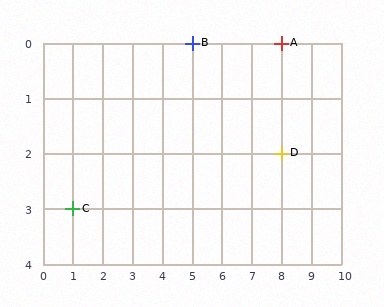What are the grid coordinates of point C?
Point C is at grid coordinates (1, 3).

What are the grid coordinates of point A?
Point A is at grid coordinates (8, 0).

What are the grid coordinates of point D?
Point D is at grid coordinates (8, 2).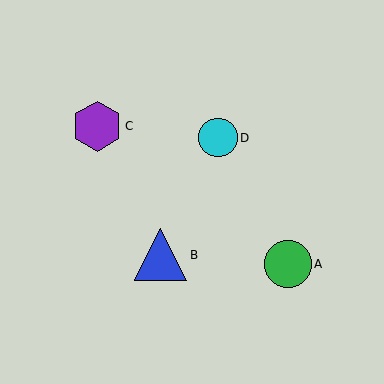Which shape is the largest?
The blue triangle (labeled B) is the largest.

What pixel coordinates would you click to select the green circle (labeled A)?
Click at (288, 264) to select the green circle A.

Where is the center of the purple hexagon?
The center of the purple hexagon is at (97, 126).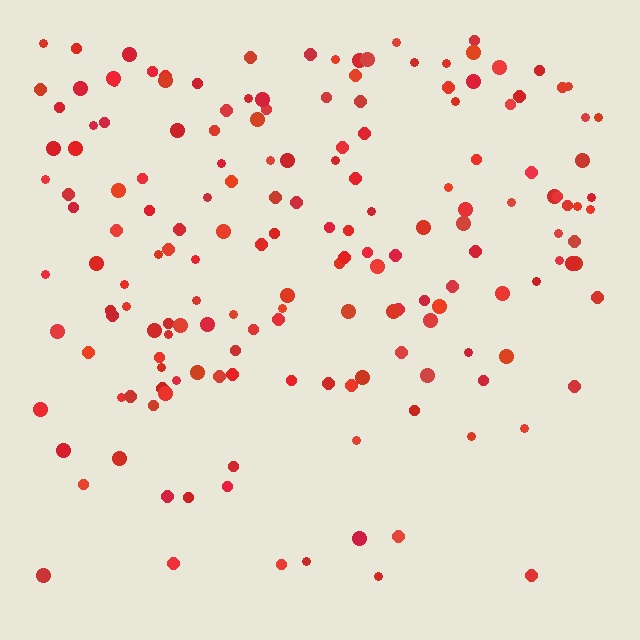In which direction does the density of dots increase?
From bottom to top, with the top side densest.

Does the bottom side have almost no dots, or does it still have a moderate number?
Still a moderate number, just noticeably fewer than the top.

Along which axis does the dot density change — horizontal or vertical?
Vertical.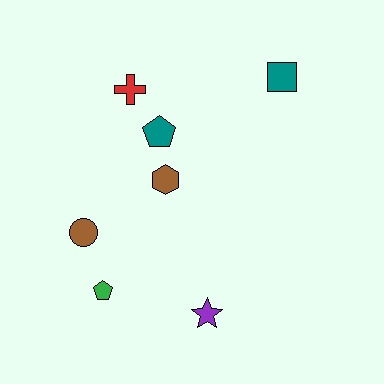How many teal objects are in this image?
There are 2 teal objects.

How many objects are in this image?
There are 7 objects.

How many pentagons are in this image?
There are 2 pentagons.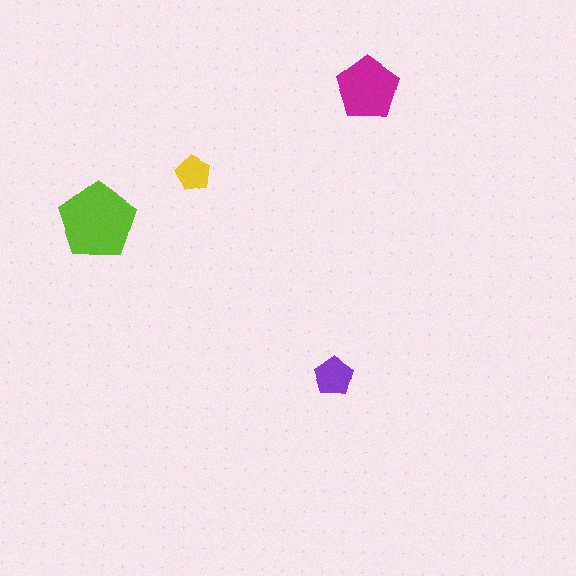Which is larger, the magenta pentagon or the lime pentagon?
The lime one.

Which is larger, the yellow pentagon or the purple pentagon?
The purple one.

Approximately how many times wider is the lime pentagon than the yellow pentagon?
About 2 times wider.